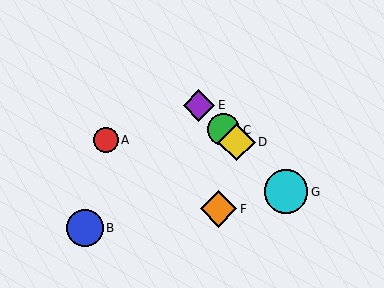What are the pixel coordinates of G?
Object G is at (286, 192).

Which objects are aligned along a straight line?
Objects C, D, E, G are aligned along a straight line.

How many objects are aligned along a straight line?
4 objects (C, D, E, G) are aligned along a straight line.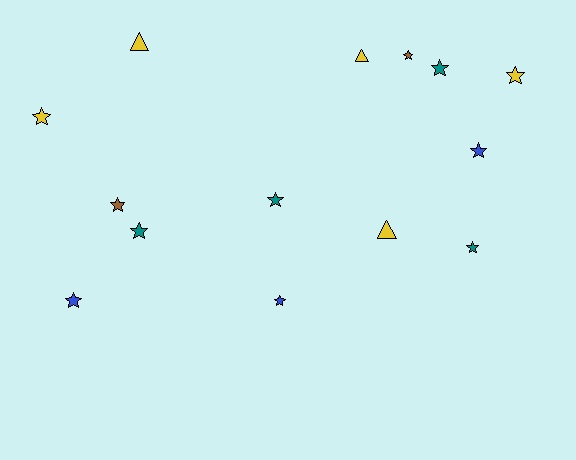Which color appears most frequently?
Yellow, with 5 objects.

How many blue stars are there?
There are 3 blue stars.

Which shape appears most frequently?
Star, with 11 objects.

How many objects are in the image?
There are 14 objects.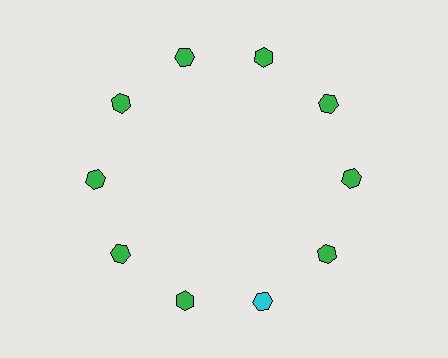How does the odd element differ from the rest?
It has a different color: cyan instead of green.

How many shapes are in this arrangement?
There are 10 shapes arranged in a ring pattern.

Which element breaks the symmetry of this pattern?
The cyan hexagon at roughly the 5 o'clock position breaks the symmetry. All other shapes are green hexagons.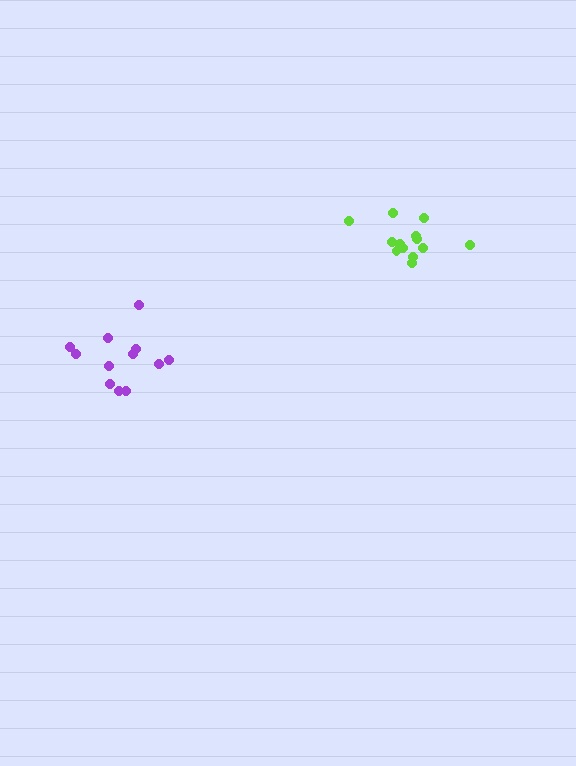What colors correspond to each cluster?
The clusters are colored: lime, purple.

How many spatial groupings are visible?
There are 2 spatial groupings.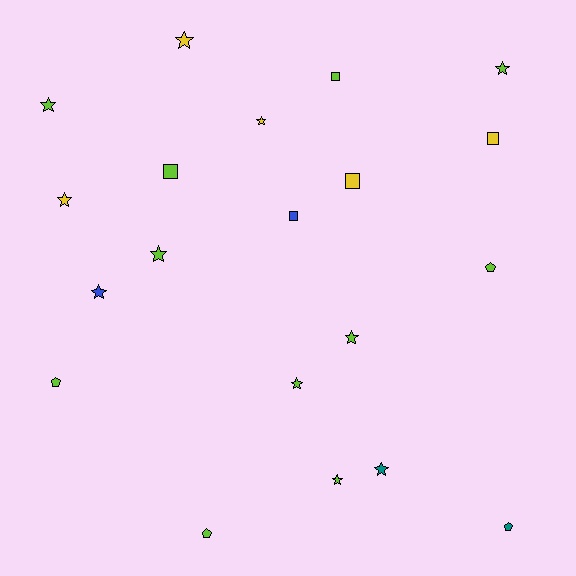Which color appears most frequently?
Lime, with 11 objects.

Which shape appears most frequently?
Star, with 11 objects.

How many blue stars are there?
There is 1 blue star.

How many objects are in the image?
There are 20 objects.